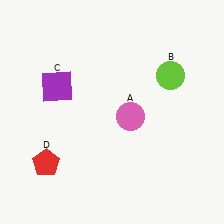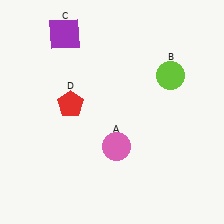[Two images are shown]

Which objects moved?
The objects that moved are: the pink circle (A), the purple square (C), the red pentagon (D).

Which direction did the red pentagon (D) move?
The red pentagon (D) moved up.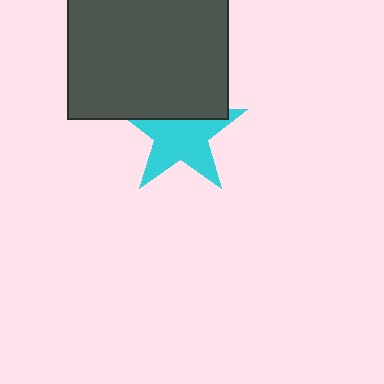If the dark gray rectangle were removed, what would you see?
You would see the complete cyan star.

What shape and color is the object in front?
The object in front is a dark gray rectangle.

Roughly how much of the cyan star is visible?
Most of it is visible (roughly 67%).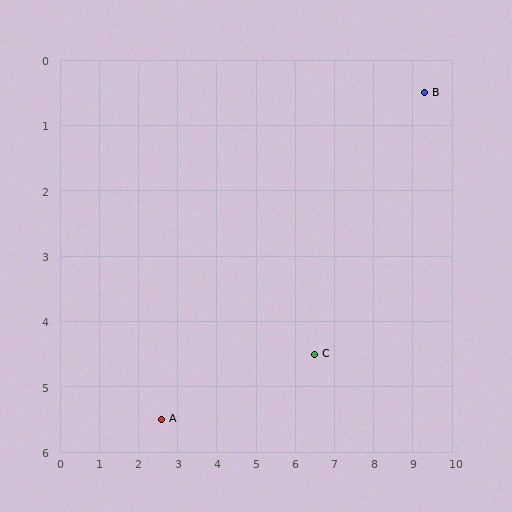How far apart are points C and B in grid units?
Points C and B are about 4.9 grid units apart.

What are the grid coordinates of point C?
Point C is at approximately (6.5, 4.5).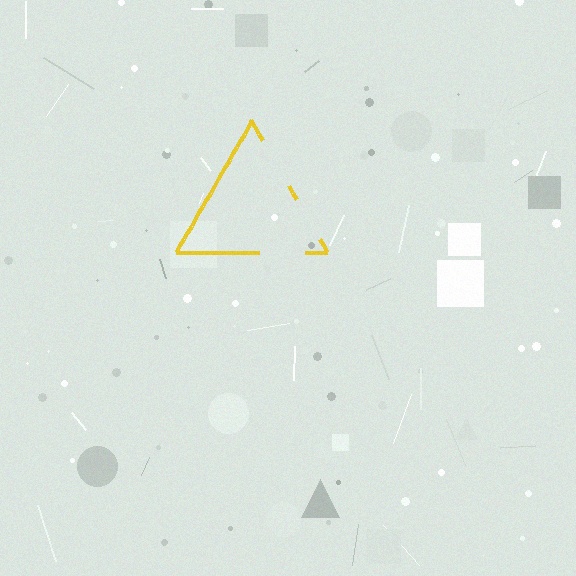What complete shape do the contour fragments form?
The contour fragments form a triangle.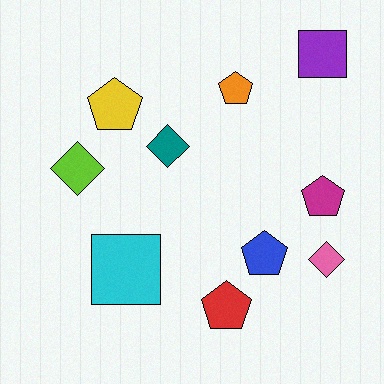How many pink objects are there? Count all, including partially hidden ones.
There is 1 pink object.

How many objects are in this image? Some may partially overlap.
There are 10 objects.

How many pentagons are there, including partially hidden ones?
There are 5 pentagons.